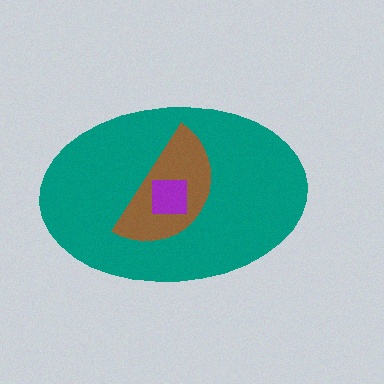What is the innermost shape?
The purple square.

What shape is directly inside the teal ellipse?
The brown semicircle.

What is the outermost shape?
The teal ellipse.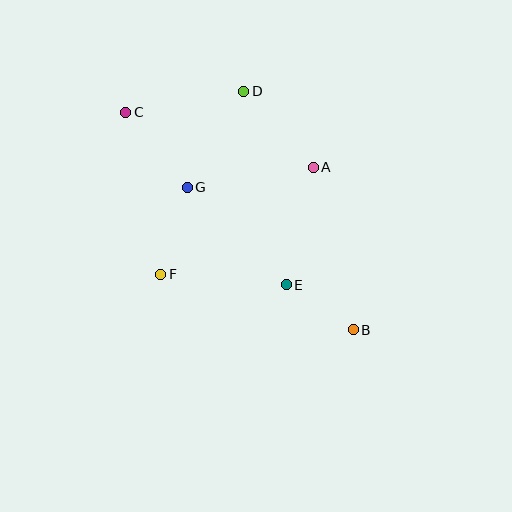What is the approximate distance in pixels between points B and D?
The distance between B and D is approximately 263 pixels.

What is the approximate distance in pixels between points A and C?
The distance between A and C is approximately 196 pixels.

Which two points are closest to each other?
Points B and E are closest to each other.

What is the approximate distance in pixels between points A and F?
The distance between A and F is approximately 186 pixels.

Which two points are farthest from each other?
Points B and C are farthest from each other.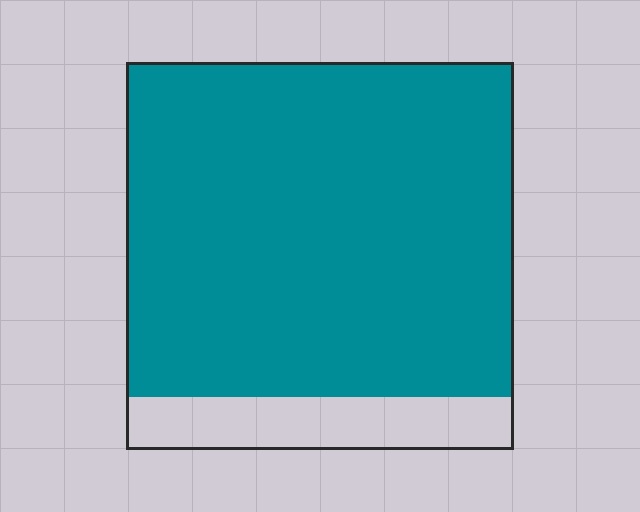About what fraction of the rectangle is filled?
About seven eighths (7/8).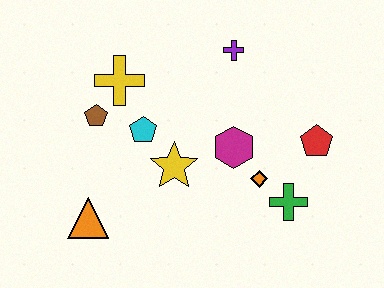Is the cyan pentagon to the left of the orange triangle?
No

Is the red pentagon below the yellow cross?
Yes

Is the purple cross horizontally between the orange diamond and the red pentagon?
No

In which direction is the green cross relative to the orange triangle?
The green cross is to the right of the orange triangle.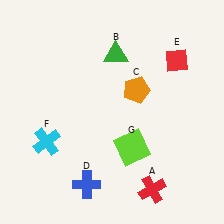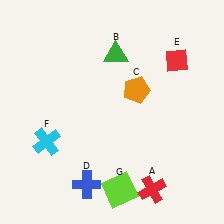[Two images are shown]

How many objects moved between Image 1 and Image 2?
1 object moved between the two images.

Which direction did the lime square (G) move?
The lime square (G) moved down.